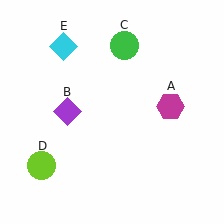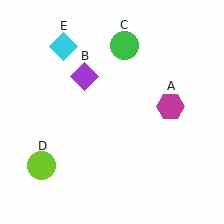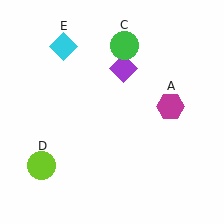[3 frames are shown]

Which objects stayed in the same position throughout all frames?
Magenta hexagon (object A) and green circle (object C) and lime circle (object D) and cyan diamond (object E) remained stationary.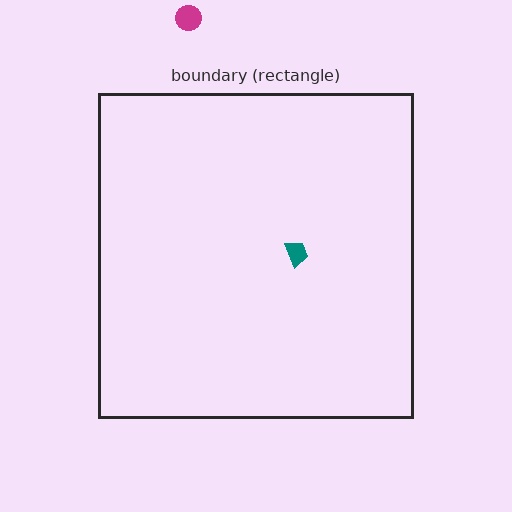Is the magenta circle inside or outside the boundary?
Outside.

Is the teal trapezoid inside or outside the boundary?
Inside.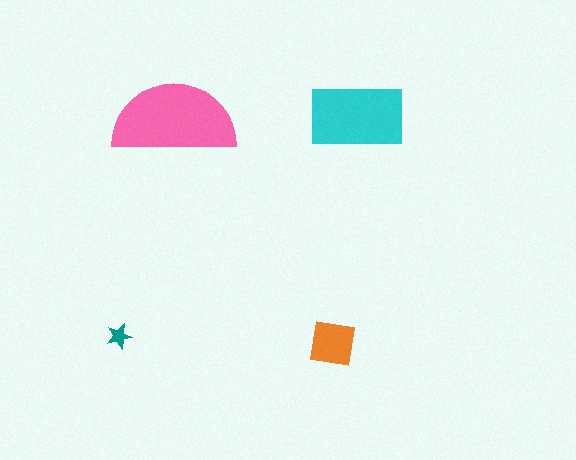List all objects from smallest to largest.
The teal star, the orange square, the cyan rectangle, the pink semicircle.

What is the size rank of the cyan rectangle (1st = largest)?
2nd.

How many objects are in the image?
There are 4 objects in the image.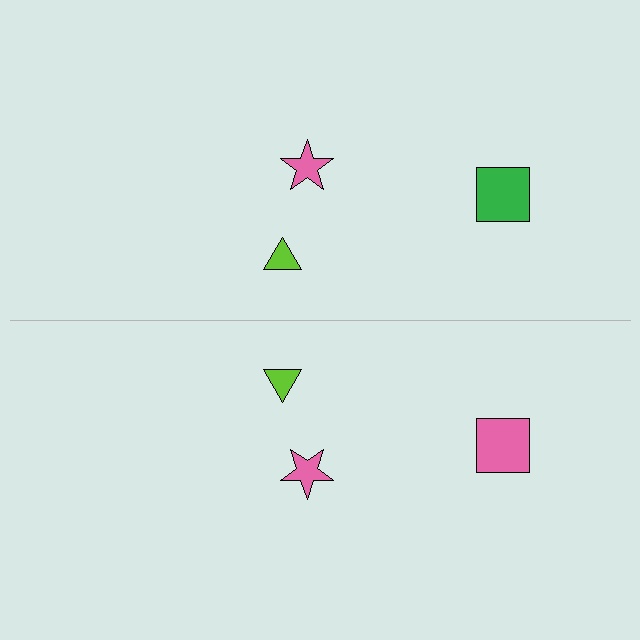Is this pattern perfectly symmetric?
No, the pattern is not perfectly symmetric. The pink square on the bottom side breaks the symmetry — its mirror counterpart is green.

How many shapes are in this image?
There are 6 shapes in this image.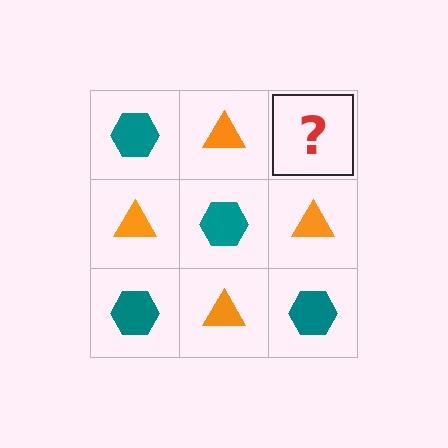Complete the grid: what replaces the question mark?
The question mark should be replaced with a teal hexagon.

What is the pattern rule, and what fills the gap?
The rule is that it alternates teal hexagon and orange triangle in a checkerboard pattern. The gap should be filled with a teal hexagon.